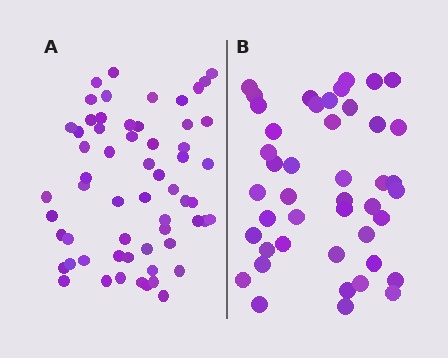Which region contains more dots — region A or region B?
Region A (the left region) has more dots.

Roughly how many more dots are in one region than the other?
Region A has approximately 15 more dots than region B.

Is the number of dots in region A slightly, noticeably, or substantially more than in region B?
Region A has noticeably more, but not dramatically so. The ratio is roughly 1.4 to 1.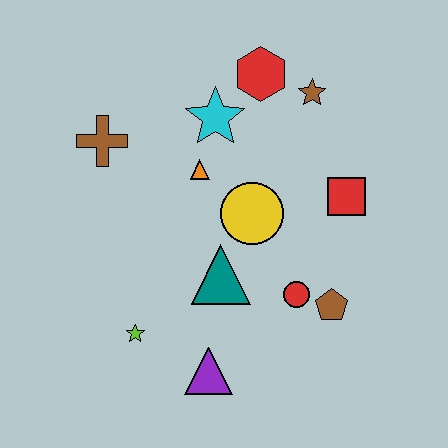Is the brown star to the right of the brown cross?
Yes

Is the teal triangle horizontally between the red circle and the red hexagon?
No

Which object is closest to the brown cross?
The orange triangle is closest to the brown cross.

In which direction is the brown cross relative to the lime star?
The brown cross is above the lime star.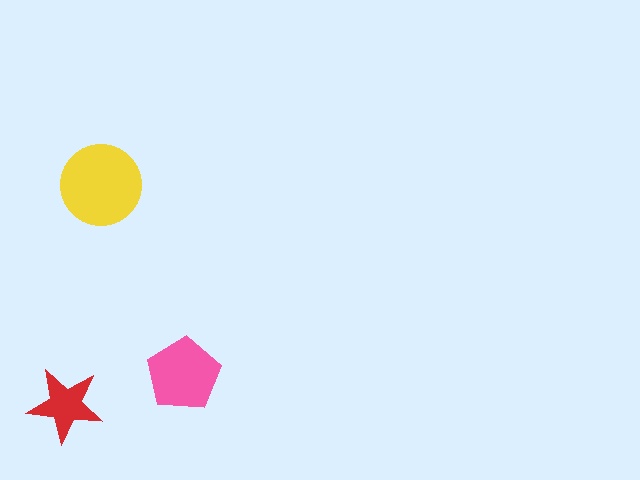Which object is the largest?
The yellow circle.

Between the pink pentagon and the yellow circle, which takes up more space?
The yellow circle.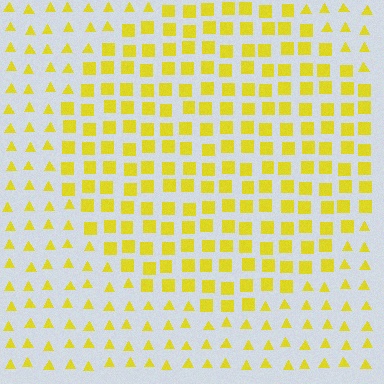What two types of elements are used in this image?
The image uses squares inside the circle region and triangles outside it.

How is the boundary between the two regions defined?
The boundary is defined by a change in element shape: squares inside vs. triangles outside. All elements share the same color and spacing.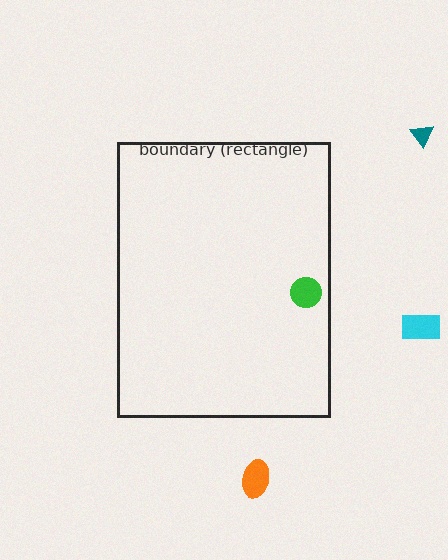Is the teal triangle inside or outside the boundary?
Outside.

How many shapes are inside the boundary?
1 inside, 3 outside.